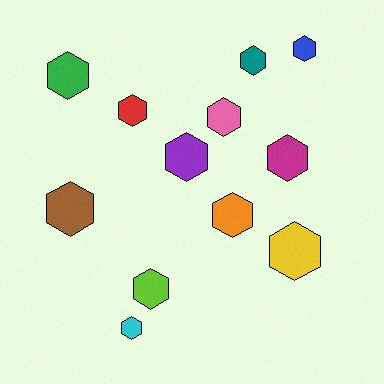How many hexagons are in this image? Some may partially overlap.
There are 12 hexagons.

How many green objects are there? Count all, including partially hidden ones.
There is 1 green object.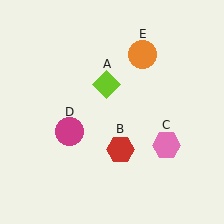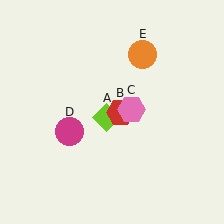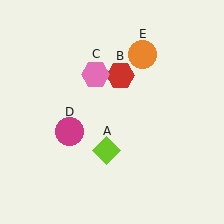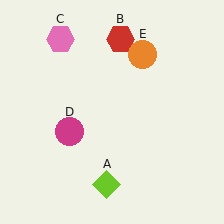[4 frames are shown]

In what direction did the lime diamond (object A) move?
The lime diamond (object A) moved down.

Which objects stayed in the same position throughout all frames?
Magenta circle (object D) and orange circle (object E) remained stationary.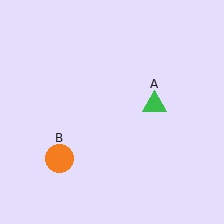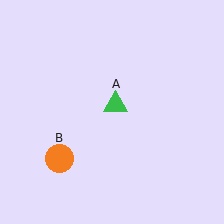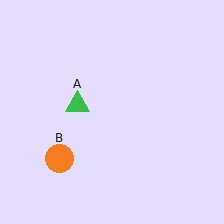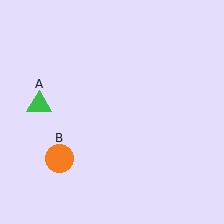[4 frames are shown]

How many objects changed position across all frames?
1 object changed position: green triangle (object A).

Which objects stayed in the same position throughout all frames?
Orange circle (object B) remained stationary.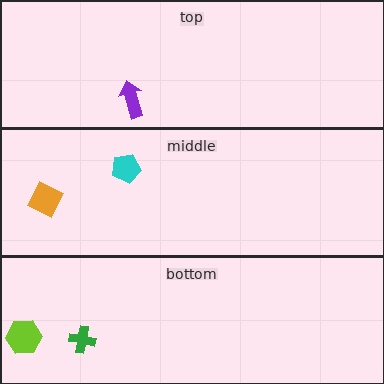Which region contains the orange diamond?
The middle region.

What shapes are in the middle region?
The cyan pentagon, the orange diamond.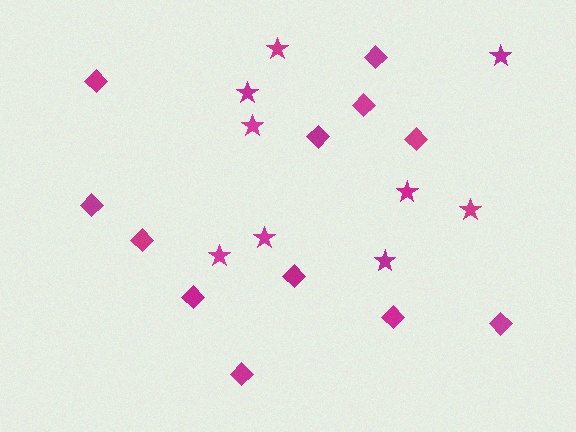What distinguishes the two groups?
There are 2 groups: one group of diamonds (12) and one group of stars (9).